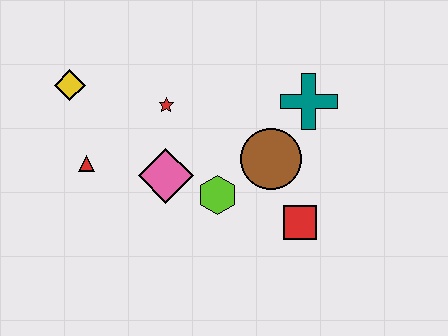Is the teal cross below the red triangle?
No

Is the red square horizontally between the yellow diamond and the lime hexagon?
No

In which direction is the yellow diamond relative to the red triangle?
The yellow diamond is above the red triangle.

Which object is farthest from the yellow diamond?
The red square is farthest from the yellow diamond.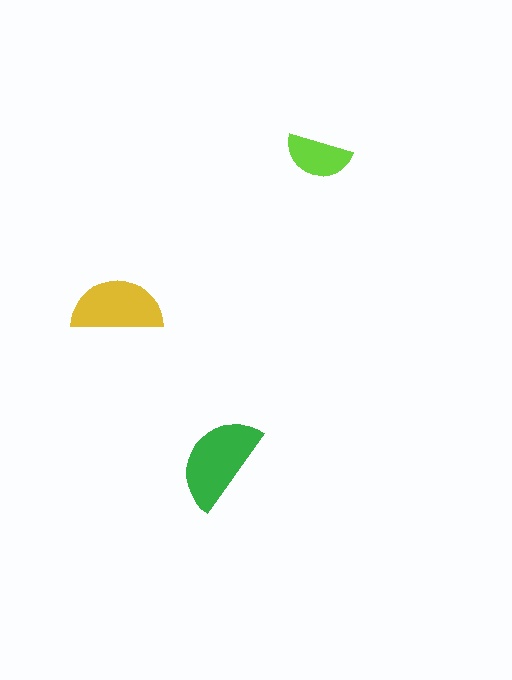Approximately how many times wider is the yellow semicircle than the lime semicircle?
About 1.5 times wider.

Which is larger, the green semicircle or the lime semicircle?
The green one.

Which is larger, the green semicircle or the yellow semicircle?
The green one.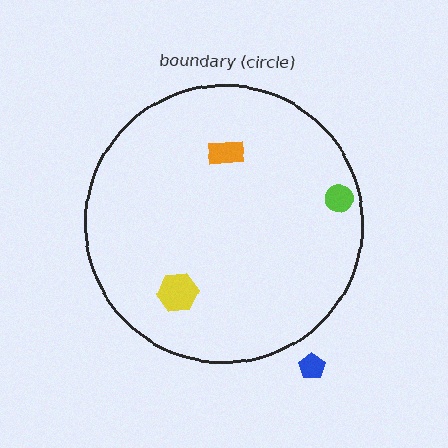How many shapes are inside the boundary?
3 inside, 1 outside.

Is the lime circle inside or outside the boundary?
Inside.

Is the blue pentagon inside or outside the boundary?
Outside.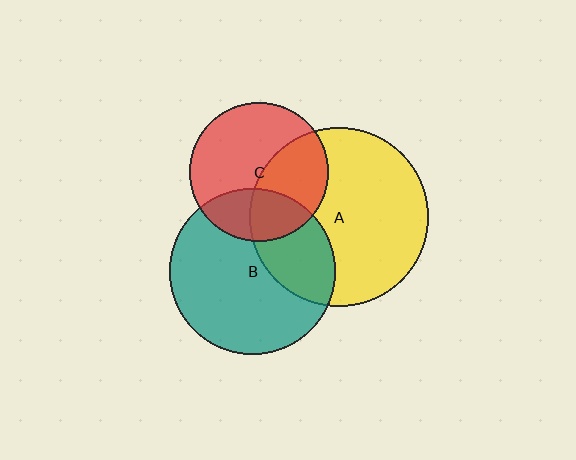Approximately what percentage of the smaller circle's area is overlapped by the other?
Approximately 40%.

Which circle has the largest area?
Circle A (yellow).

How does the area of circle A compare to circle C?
Approximately 1.7 times.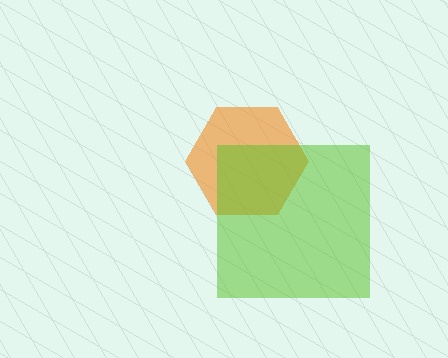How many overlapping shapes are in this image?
There are 2 overlapping shapes in the image.